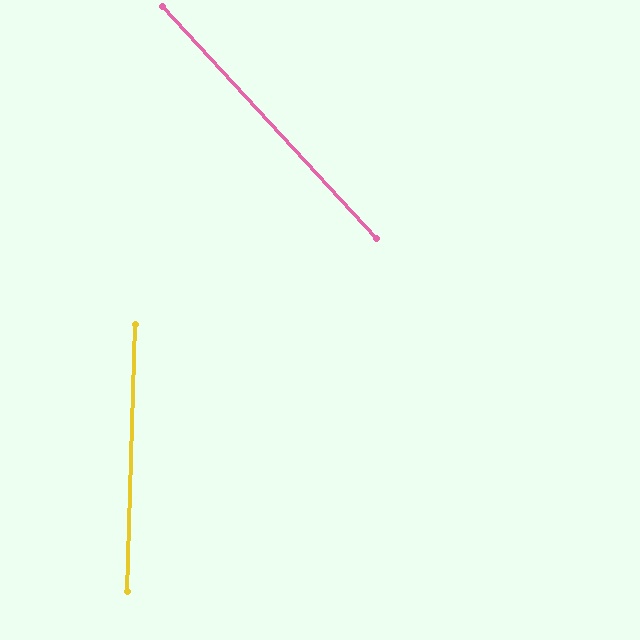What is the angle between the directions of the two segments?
Approximately 45 degrees.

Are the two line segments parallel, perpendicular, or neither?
Neither parallel nor perpendicular — they differ by about 45°.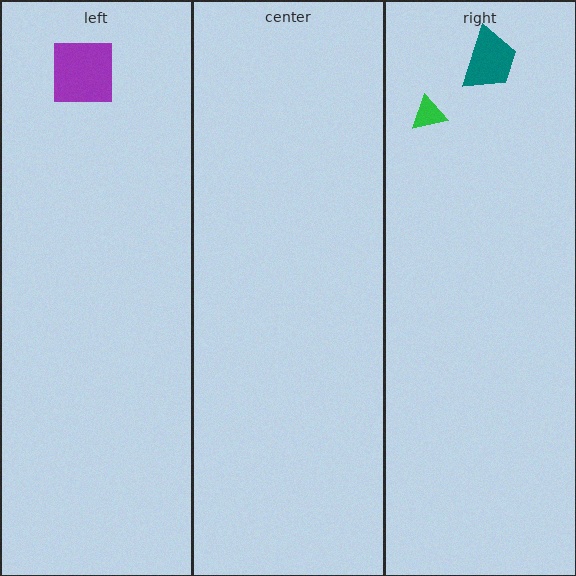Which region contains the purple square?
The left region.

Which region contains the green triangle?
The right region.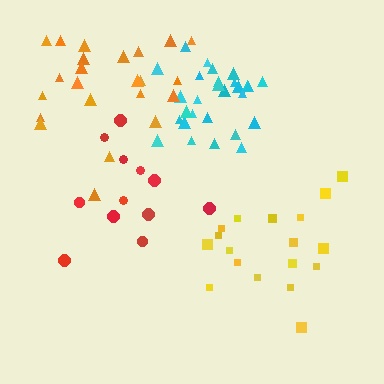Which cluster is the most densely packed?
Cyan.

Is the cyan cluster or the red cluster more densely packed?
Cyan.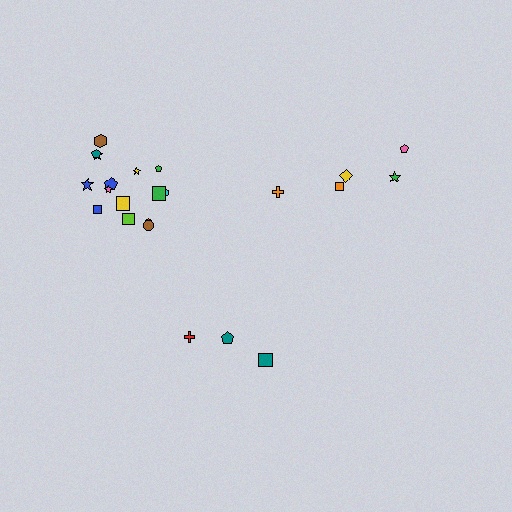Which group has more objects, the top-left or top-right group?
The top-left group.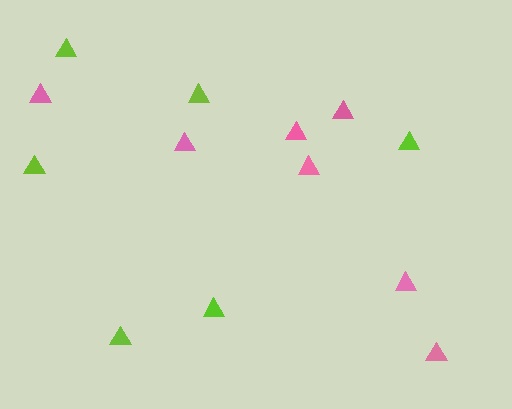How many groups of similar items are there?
There are 2 groups: one group of pink triangles (7) and one group of lime triangles (6).